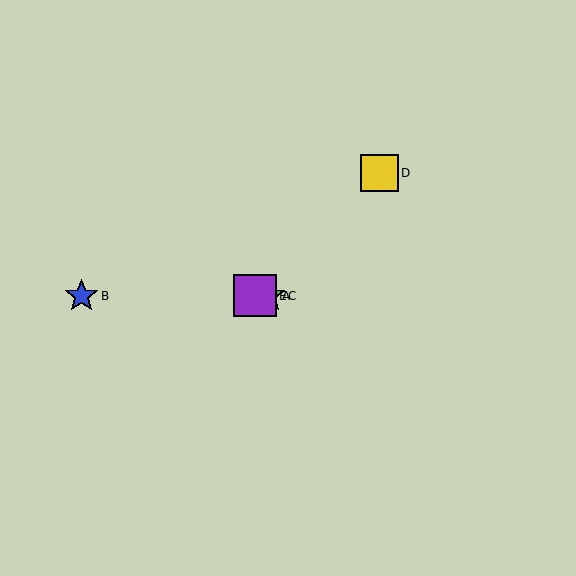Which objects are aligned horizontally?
Objects A, B, C, E are aligned horizontally.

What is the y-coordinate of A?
Object A is at y≈296.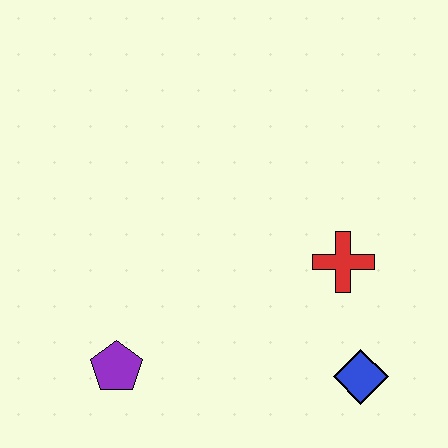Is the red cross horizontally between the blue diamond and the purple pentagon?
Yes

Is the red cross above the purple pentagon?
Yes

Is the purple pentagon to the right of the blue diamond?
No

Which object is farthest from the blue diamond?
The purple pentagon is farthest from the blue diamond.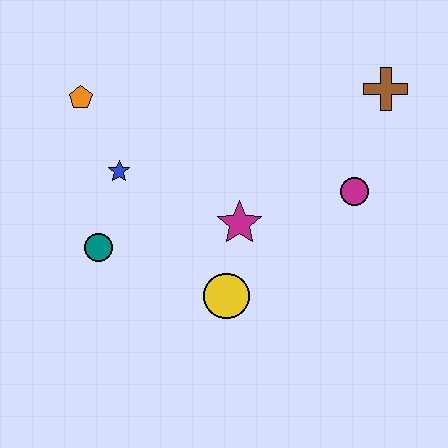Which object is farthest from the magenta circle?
The orange pentagon is farthest from the magenta circle.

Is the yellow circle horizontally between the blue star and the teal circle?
No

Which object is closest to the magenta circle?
The brown cross is closest to the magenta circle.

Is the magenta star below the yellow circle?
No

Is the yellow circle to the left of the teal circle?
No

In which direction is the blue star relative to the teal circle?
The blue star is above the teal circle.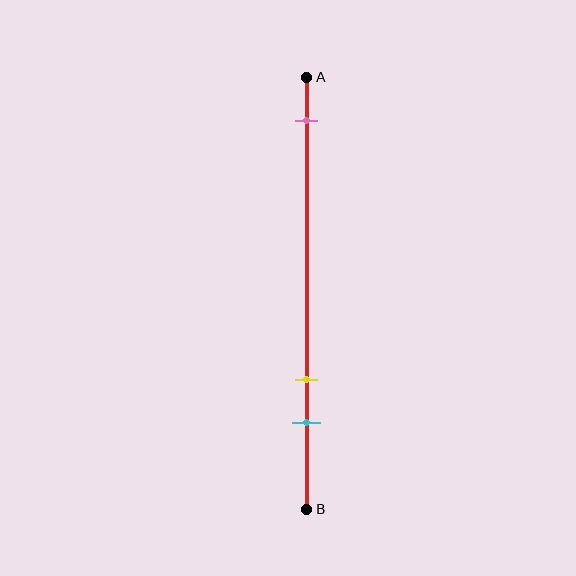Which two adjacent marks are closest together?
The yellow and cyan marks are the closest adjacent pair.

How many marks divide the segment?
There are 3 marks dividing the segment.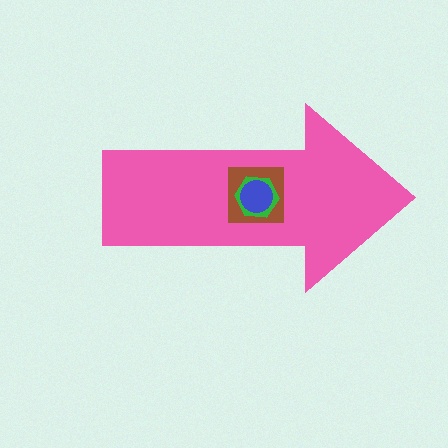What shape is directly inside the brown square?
The green hexagon.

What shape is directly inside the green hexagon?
The blue circle.